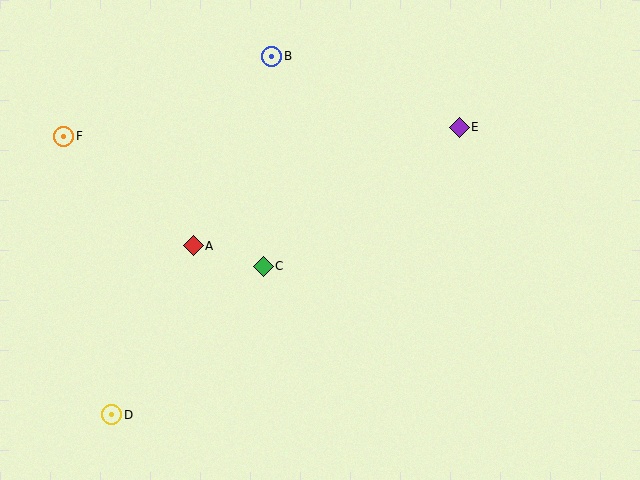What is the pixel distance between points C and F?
The distance between C and F is 238 pixels.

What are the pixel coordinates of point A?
Point A is at (193, 246).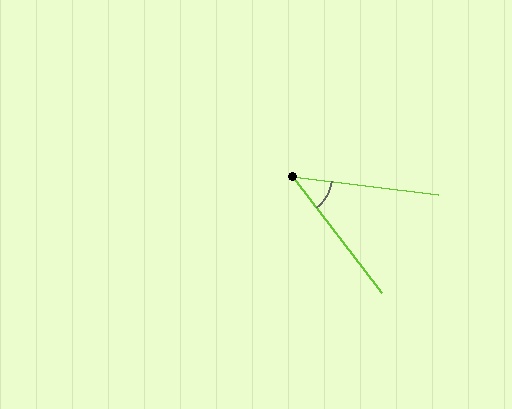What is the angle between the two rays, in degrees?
Approximately 45 degrees.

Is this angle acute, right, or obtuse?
It is acute.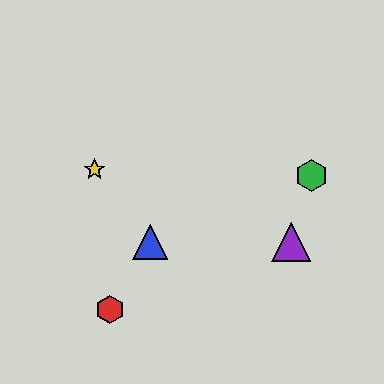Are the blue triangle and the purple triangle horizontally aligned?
Yes, both are at y≈242.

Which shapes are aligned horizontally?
The blue triangle, the purple triangle are aligned horizontally.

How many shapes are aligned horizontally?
2 shapes (the blue triangle, the purple triangle) are aligned horizontally.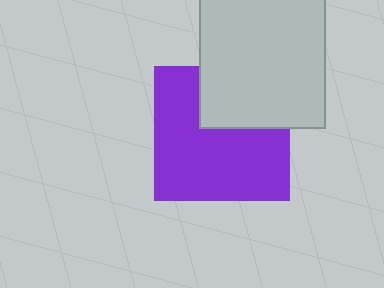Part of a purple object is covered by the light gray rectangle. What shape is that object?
It is a square.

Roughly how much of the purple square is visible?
Most of it is visible (roughly 69%).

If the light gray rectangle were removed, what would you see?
You would see the complete purple square.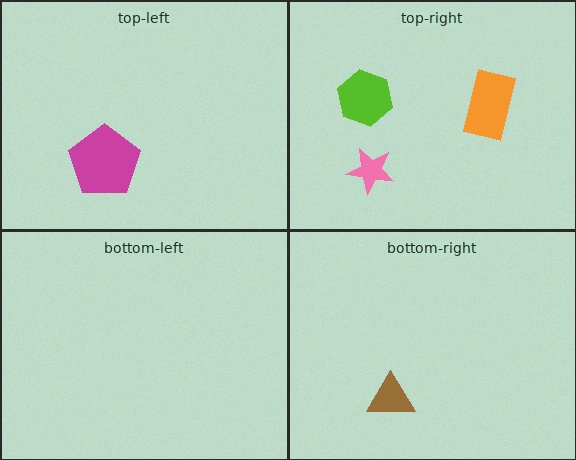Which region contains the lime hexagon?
The top-right region.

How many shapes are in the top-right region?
3.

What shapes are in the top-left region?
The magenta pentagon.